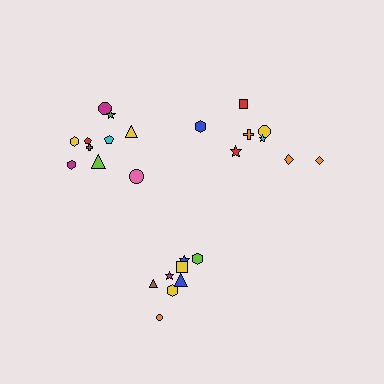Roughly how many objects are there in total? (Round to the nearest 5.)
Roughly 25 objects in total.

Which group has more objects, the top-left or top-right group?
The top-left group.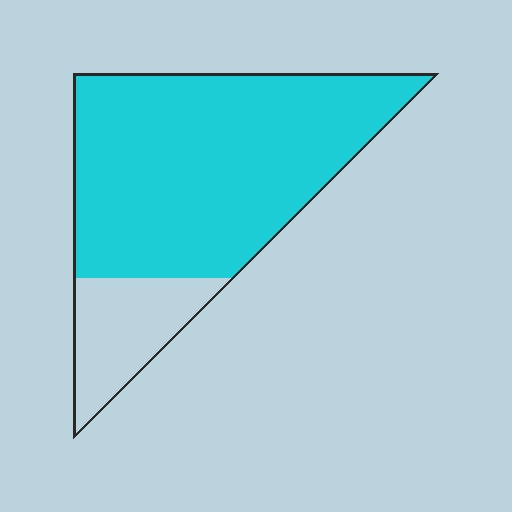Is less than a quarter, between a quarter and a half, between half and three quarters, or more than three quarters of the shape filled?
More than three quarters.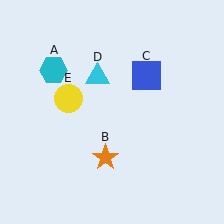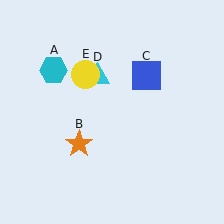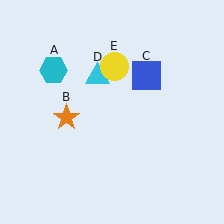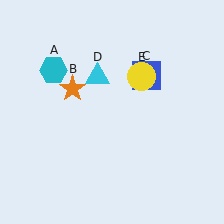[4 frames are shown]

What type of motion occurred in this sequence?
The orange star (object B), yellow circle (object E) rotated clockwise around the center of the scene.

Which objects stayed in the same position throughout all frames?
Cyan hexagon (object A) and blue square (object C) and cyan triangle (object D) remained stationary.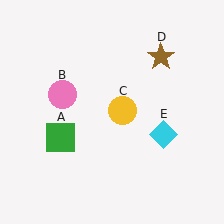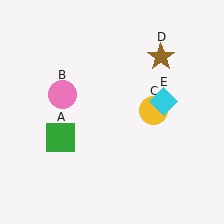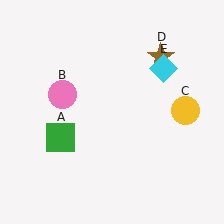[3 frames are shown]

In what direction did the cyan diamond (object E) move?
The cyan diamond (object E) moved up.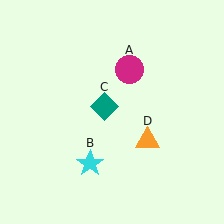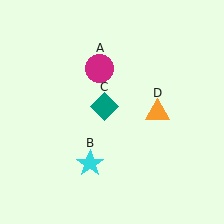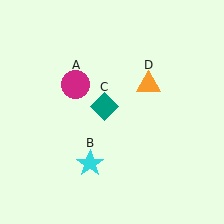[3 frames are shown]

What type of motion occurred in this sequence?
The magenta circle (object A), orange triangle (object D) rotated counterclockwise around the center of the scene.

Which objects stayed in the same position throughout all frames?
Cyan star (object B) and teal diamond (object C) remained stationary.